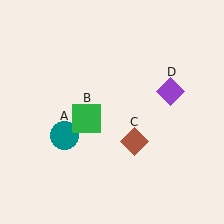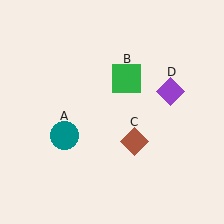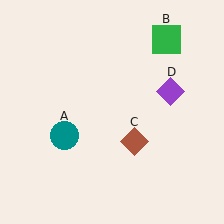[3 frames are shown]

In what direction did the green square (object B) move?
The green square (object B) moved up and to the right.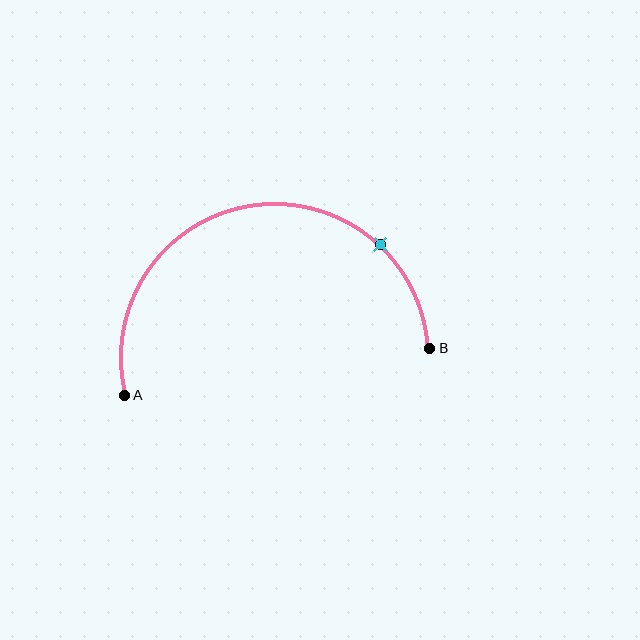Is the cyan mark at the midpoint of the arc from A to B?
No. The cyan mark lies on the arc but is closer to endpoint B. The arc midpoint would be at the point on the curve equidistant along the arc from both A and B.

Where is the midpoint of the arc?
The arc midpoint is the point on the curve farthest from the straight line joining A and B. It sits above that line.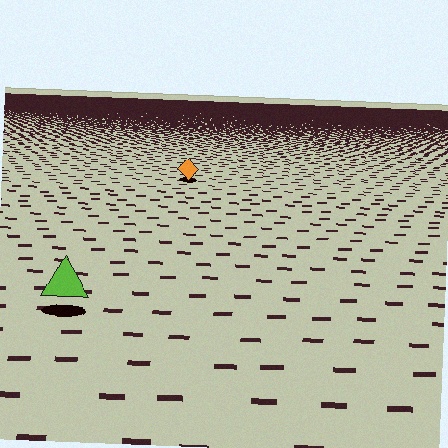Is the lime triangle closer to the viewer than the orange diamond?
Yes. The lime triangle is closer — you can tell from the texture gradient: the ground texture is coarser near it.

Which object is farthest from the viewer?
The orange diamond is farthest from the viewer. It appears smaller and the ground texture around it is denser.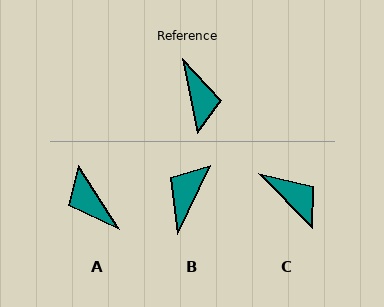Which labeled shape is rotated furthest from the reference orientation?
A, about 158 degrees away.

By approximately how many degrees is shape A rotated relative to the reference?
Approximately 158 degrees clockwise.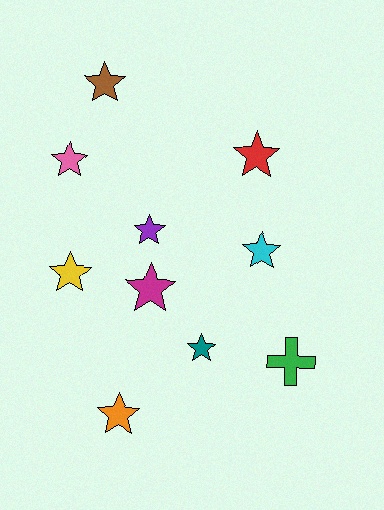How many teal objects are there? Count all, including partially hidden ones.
There is 1 teal object.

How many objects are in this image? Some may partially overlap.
There are 10 objects.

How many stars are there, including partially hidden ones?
There are 9 stars.